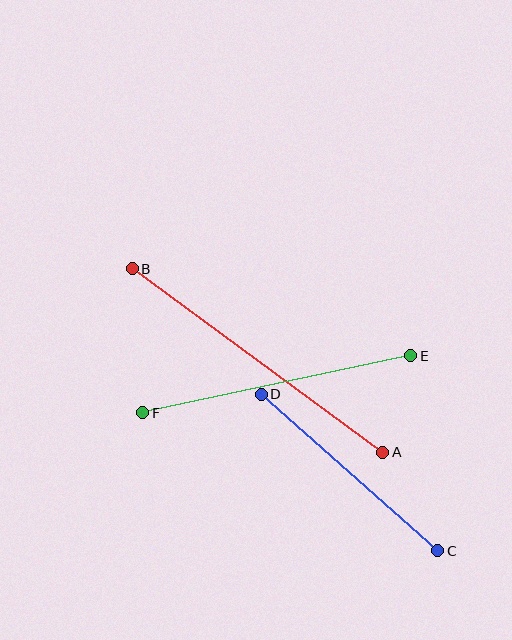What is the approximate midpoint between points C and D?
The midpoint is at approximately (350, 473) pixels.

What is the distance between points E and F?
The distance is approximately 274 pixels.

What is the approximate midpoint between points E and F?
The midpoint is at approximately (277, 384) pixels.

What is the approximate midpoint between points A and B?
The midpoint is at approximately (257, 360) pixels.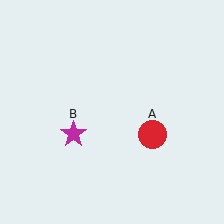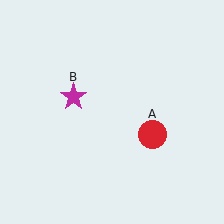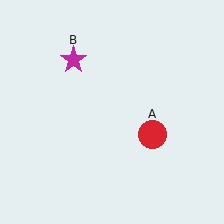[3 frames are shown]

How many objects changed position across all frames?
1 object changed position: magenta star (object B).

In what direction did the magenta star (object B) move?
The magenta star (object B) moved up.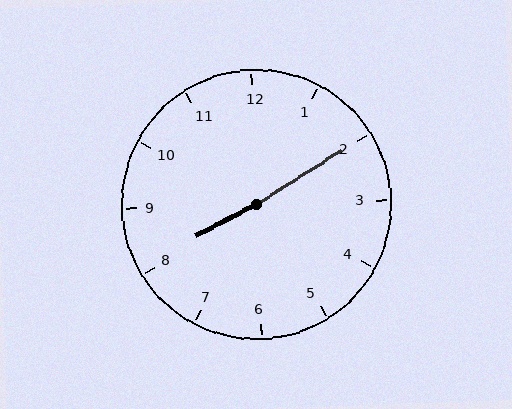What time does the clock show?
8:10.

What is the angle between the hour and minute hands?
Approximately 175 degrees.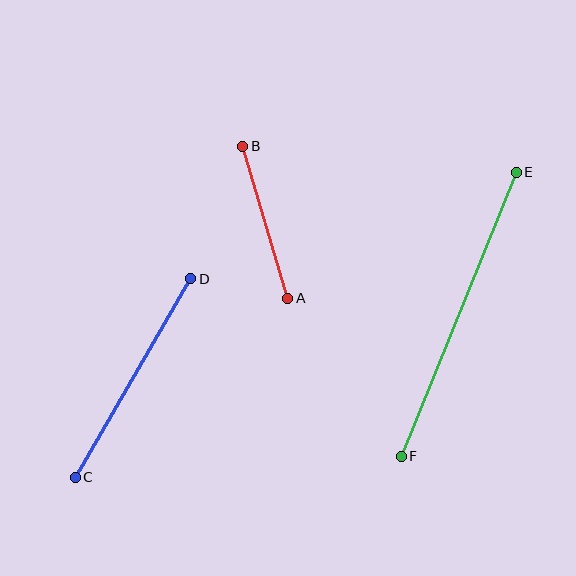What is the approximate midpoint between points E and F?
The midpoint is at approximately (459, 314) pixels.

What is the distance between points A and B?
The distance is approximately 158 pixels.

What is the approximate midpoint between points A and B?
The midpoint is at approximately (265, 222) pixels.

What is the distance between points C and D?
The distance is approximately 230 pixels.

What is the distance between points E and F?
The distance is approximately 306 pixels.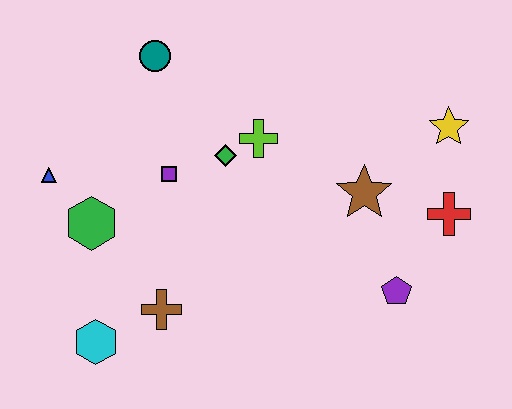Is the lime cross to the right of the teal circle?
Yes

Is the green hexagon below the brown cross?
No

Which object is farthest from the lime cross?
The cyan hexagon is farthest from the lime cross.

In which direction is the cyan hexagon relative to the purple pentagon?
The cyan hexagon is to the left of the purple pentagon.